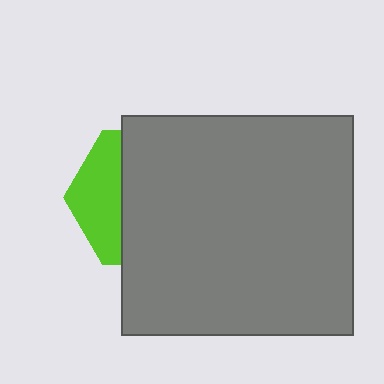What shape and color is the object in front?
The object in front is a gray rectangle.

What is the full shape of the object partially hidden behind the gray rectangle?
The partially hidden object is a lime hexagon.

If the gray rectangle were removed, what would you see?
You would see the complete lime hexagon.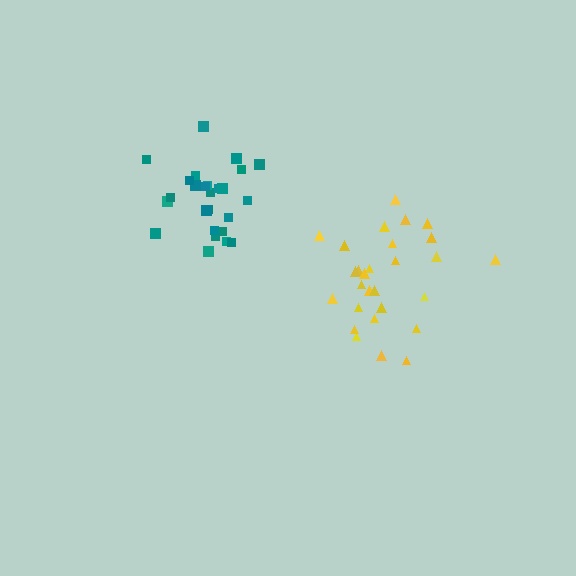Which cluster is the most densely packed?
Teal.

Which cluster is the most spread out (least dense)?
Yellow.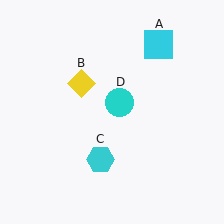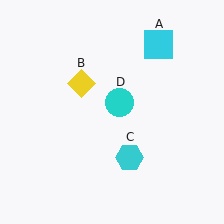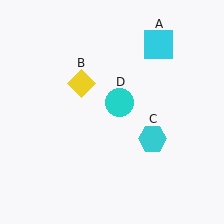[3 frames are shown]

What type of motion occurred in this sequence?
The cyan hexagon (object C) rotated counterclockwise around the center of the scene.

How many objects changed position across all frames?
1 object changed position: cyan hexagon (object C).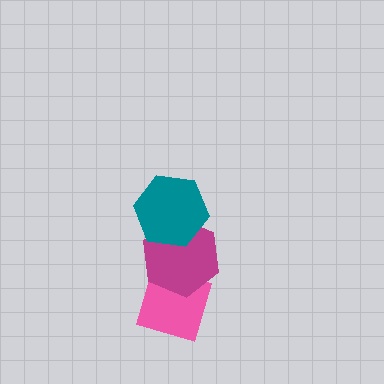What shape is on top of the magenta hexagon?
The teal hexagon is on top of the magenta hexagon.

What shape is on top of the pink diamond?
The magenta hexagon is on top of the pink diamond.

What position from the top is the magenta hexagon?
The magenta hexagon is 2nd from the top.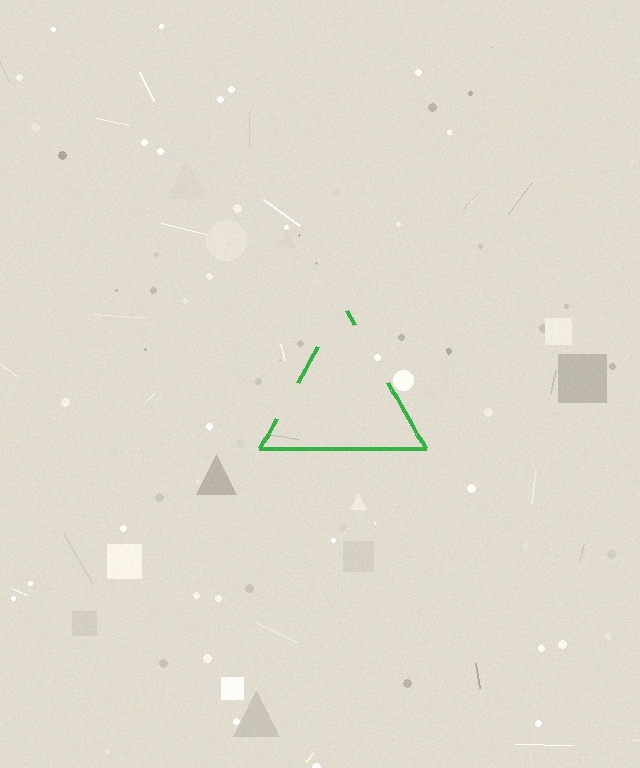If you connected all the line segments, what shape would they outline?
They would outline a triangle.